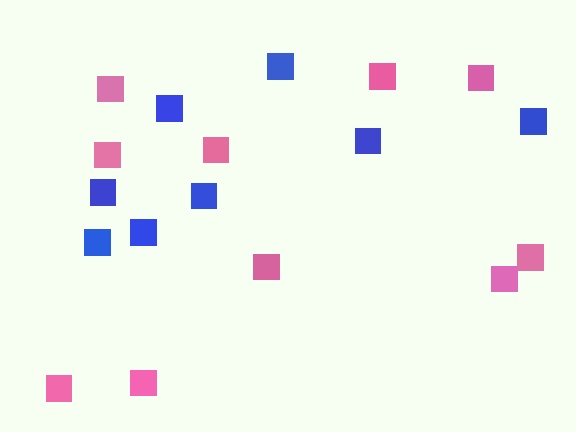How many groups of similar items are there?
There are 2 groups: one group of blue squares (8) and one group of pink squares (10).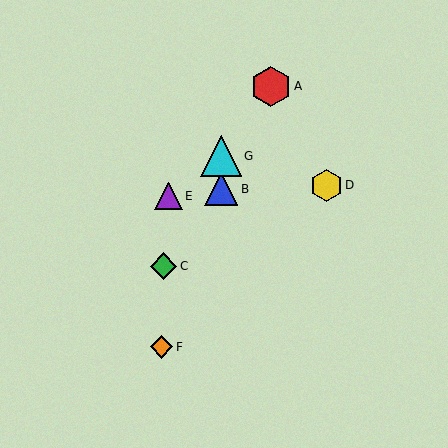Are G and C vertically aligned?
No, G is at x≈221 and C is at x≈164.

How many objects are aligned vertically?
2 objects (B, G) are aligned vertically.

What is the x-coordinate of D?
Object D is at x≈326.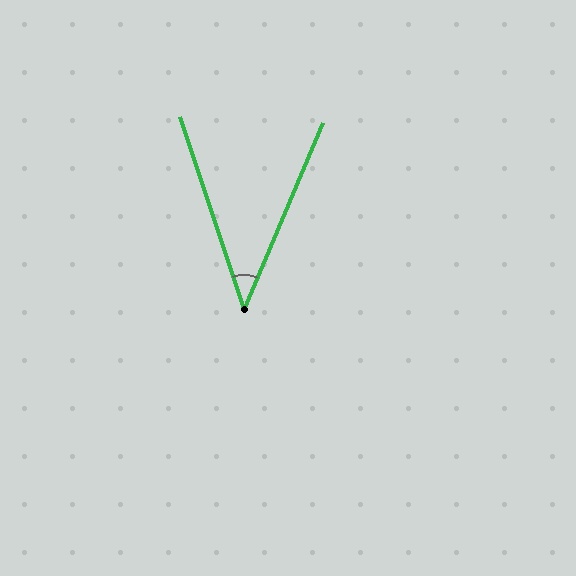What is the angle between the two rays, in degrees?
Approximately 41 degrees.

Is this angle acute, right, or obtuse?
It is acute.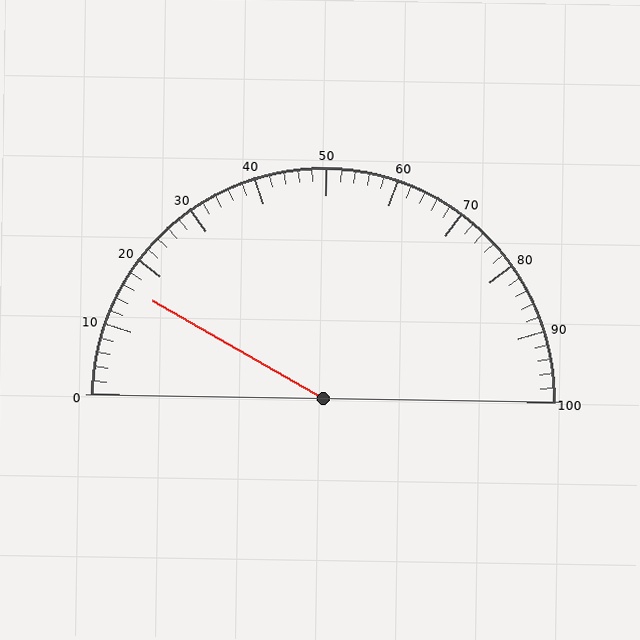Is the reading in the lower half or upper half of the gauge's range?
The reading is in the lower half of the range (0 to 100).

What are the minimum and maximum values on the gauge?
The gauge ranges from 0 to 100.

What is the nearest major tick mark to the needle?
The nearest major tick mark is 20.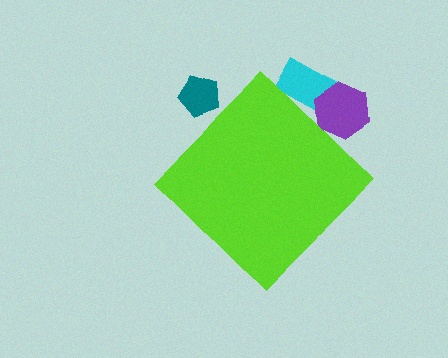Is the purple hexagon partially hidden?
Yes, the purple hexagon is partially hidden behind the lime diamond.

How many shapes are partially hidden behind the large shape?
3 shapes are partially hidden.